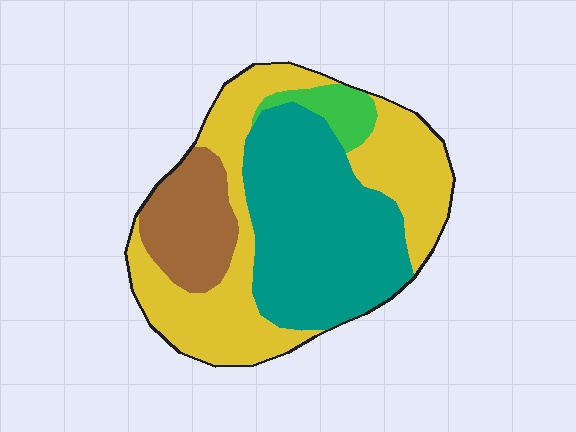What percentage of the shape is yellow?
Yellow takes up about two fifths (2/5) of the shape.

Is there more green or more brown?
Brown.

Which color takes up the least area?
Green, at roughly 5%.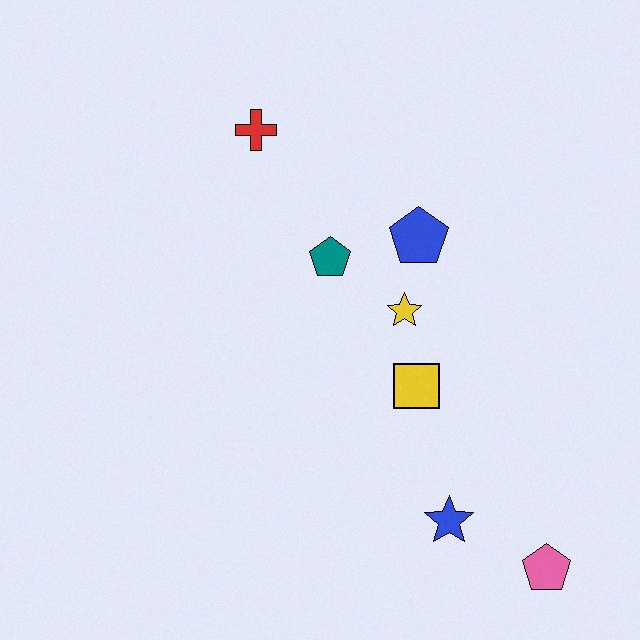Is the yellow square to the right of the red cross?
Yes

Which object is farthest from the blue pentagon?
The pink pentagon is farthest from the blue pentagon.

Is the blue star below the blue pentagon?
Yes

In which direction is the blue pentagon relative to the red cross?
The blue pentagon is to the right of the red cross.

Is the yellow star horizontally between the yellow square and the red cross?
Yes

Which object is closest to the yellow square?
The yellow star is closest to the yellow square.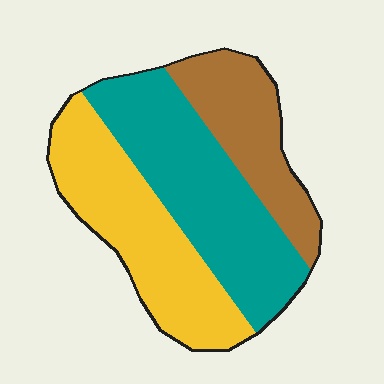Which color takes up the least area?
Brown, at roughly 25%.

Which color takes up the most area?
Teal, at roughly 40%.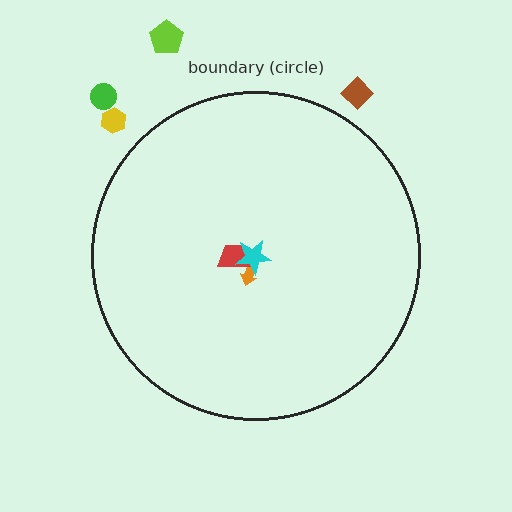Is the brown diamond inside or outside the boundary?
Outside.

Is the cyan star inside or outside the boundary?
Inside.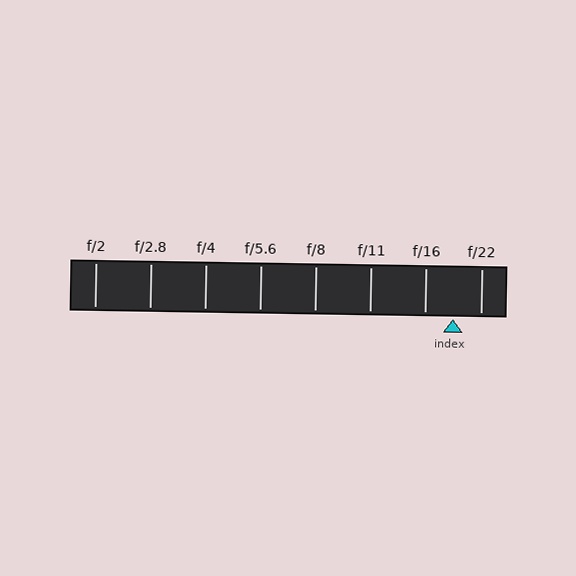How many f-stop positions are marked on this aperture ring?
There are 8 f-stop positions marked.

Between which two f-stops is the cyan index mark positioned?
The index mark is between f/16 and f/22.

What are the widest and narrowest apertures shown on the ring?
The widest aperture shown is f/2 and the narrowest is f/22.